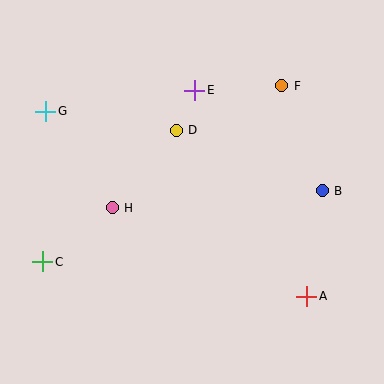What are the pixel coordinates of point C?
Point C is at (43, 262).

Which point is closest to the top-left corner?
Point G is closest to the top-left corner.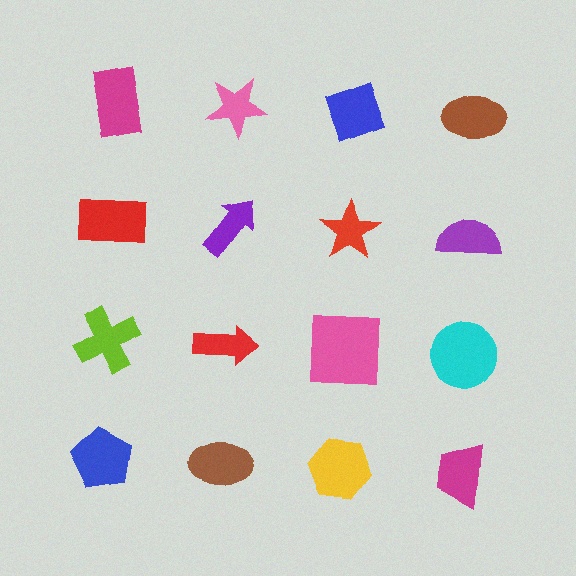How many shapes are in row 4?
4 shapes.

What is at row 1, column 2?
A pink star.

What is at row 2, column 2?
A purple arrow.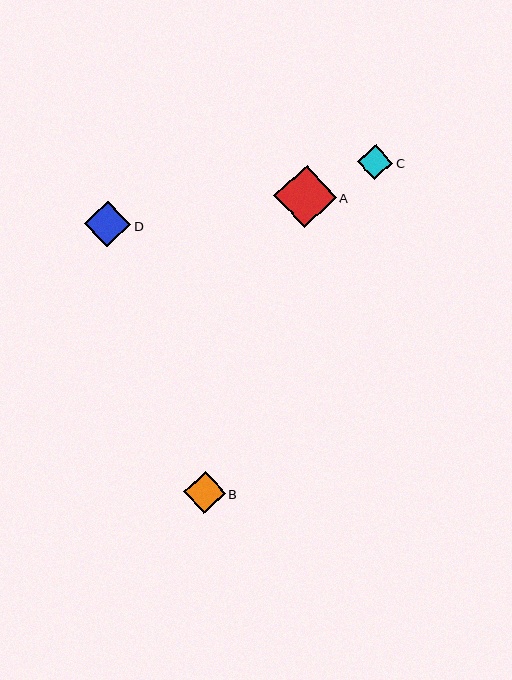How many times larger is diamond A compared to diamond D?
Diamond A is approximately 1.4 times the size of diamond D.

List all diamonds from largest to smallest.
From largest to smallest: A, D, B, C.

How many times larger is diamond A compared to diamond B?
Diamond A is approximately 1.5 times the size of diamond B.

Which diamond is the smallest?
Diamond C is the smallest with a size of approximately 35 pixels.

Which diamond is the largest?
Diamond A is the largest with a size of approximately 62 pixels.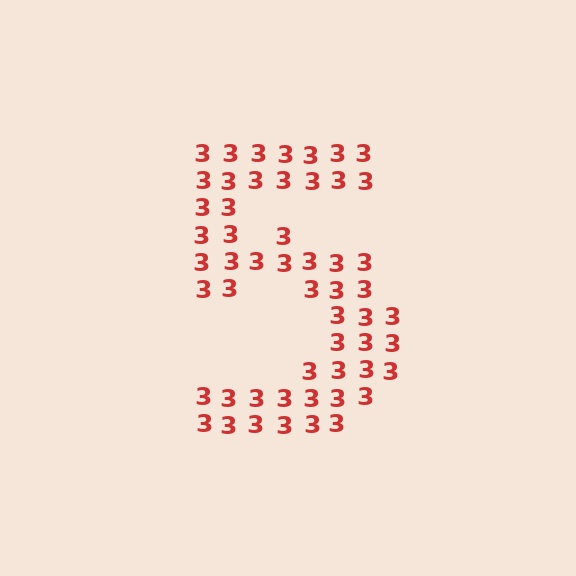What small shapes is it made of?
It is made of small digit 3's.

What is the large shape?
The large shape is the digit 5.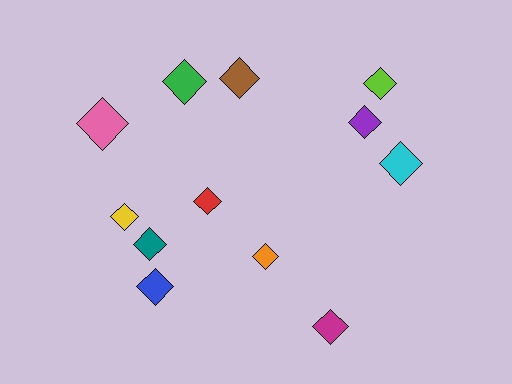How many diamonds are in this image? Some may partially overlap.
There are 12 diamonds.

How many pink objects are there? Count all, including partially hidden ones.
There is 1 pink object.